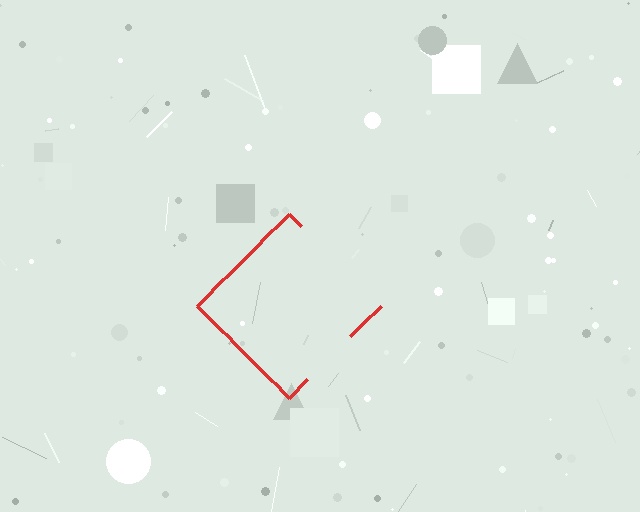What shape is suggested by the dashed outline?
The dashed outline suggests a diamond.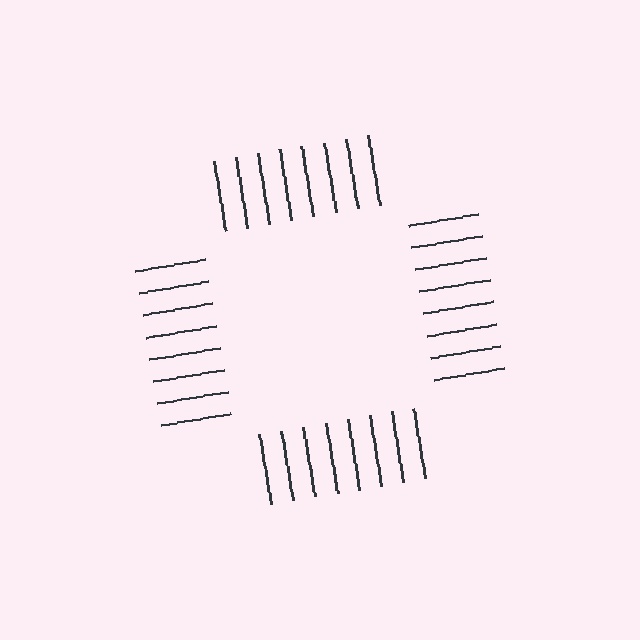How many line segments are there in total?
32 — 8 along each of the 4 edges.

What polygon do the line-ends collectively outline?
An illusory square — the line segments terminate on its edges but no continuous stroke is drawn.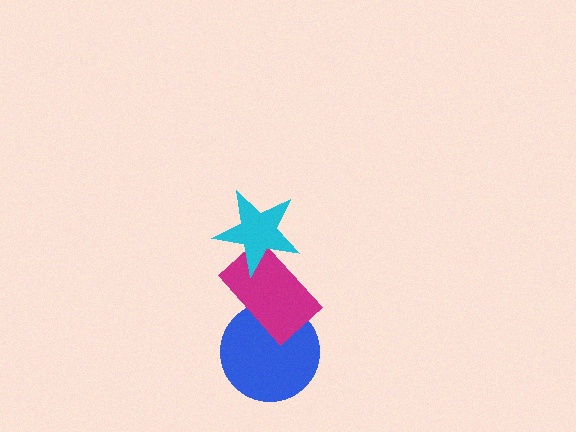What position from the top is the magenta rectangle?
The magenta rectangle is 2nd from the top.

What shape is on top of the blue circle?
The magenta rectangle is on top of the blue circle.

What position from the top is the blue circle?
The blue circle is 3rd from the top.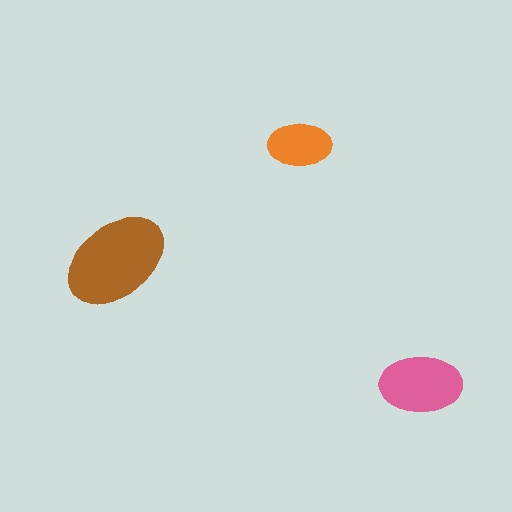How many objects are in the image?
There are 3 objects in the image.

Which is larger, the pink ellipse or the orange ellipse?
The pink one.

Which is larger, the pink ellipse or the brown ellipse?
The brown one.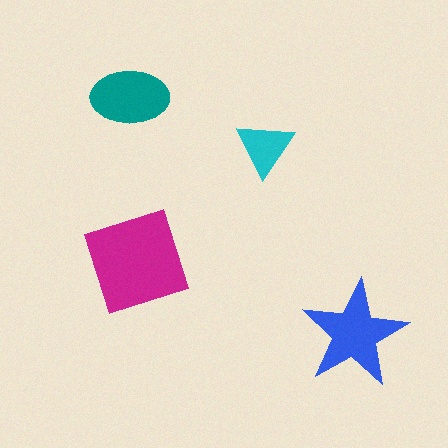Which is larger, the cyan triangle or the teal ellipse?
The teal ellipse.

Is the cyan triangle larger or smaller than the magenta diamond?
Smaller.